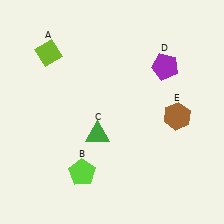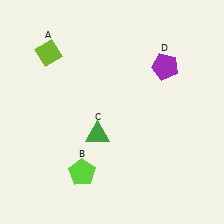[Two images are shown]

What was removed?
The brown hexagon (E) was removed in Image 2.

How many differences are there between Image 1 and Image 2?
There is 1 difference between the two images.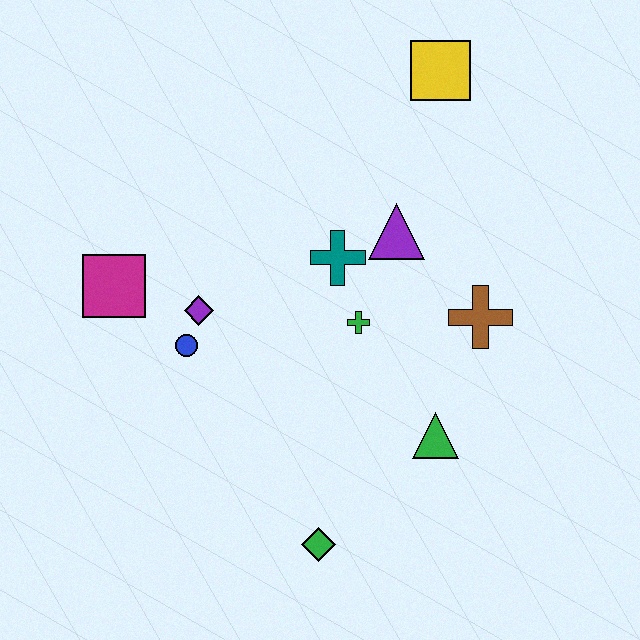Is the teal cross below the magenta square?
No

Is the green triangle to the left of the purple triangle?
No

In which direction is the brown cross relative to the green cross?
The brown cross is to the right of the green cross.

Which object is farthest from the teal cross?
The green diamond is farthest from the teal cross.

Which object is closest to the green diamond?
The green triangle is closest to the green diamond.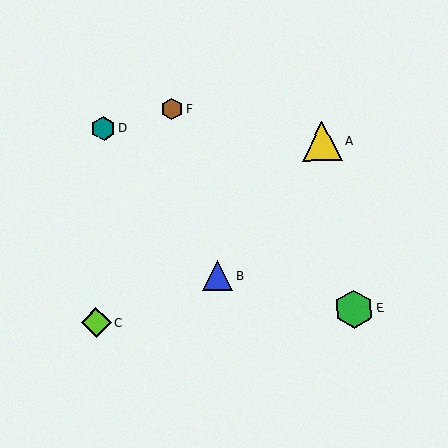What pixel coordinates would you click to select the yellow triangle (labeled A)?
Click at (322, 142) to select the yellow triangle A.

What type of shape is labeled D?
Shape D is a teal hexagon.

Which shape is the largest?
The yellow triangle (labeled A) is the largest.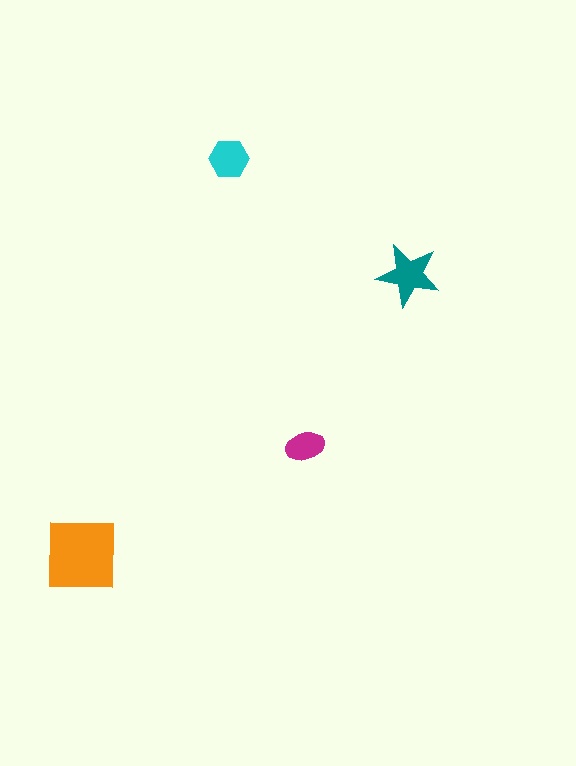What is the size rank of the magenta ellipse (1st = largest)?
4th.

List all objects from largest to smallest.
The orange square, the teal star, the cyan hexagon, the magenta ellipse.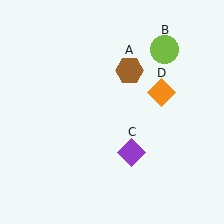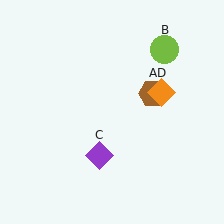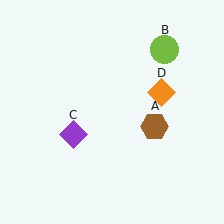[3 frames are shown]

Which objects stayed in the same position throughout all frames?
Lime circle (object B) and orange diamond (object D) remained stationary.